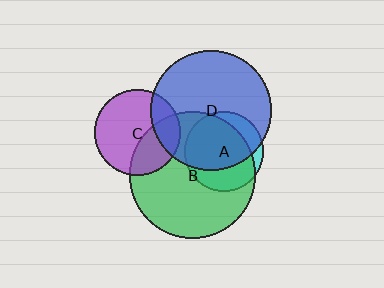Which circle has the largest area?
Circle B (green).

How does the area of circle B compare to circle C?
Approximately 2.2 times.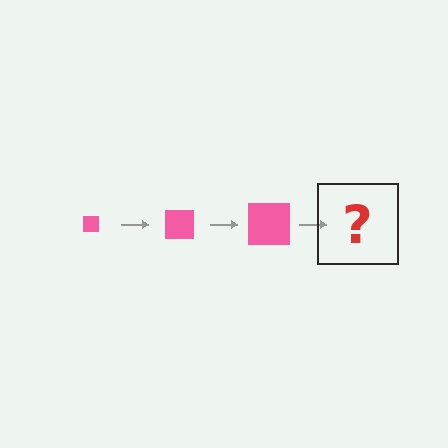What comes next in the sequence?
The next element should be a pink square, larger than the previous one.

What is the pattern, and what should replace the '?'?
The pattern is that the square gets progressively larger each step. The '?' should be a pink square, larger than the previous one.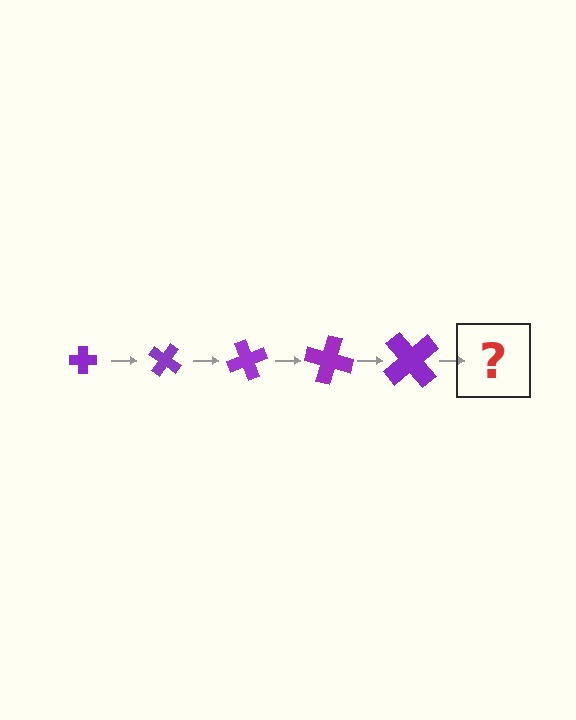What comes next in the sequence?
The next element should be a cross, larger than the previous one and rotated 175 degrees from the start.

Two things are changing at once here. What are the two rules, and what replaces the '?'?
The two rules are that the cross grows larger each step and it rotates 35 degrees each step. The '?' should be a cross, larger than the previous one and rotated 175 degrees from the start.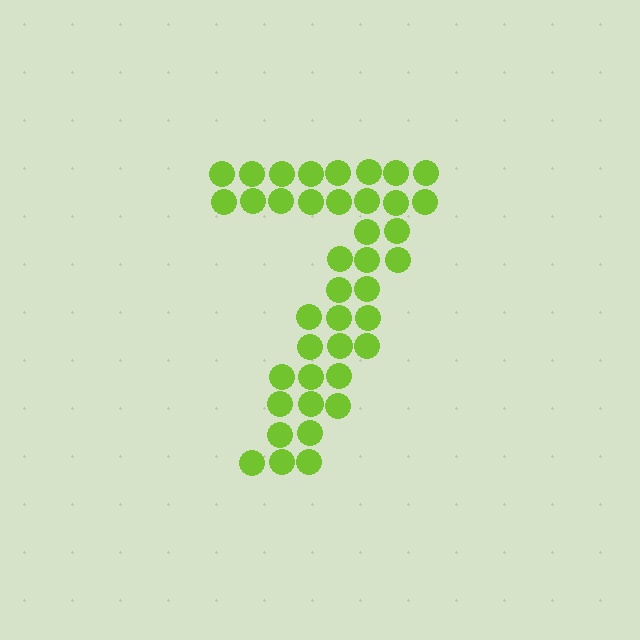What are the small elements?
The small elements are circles.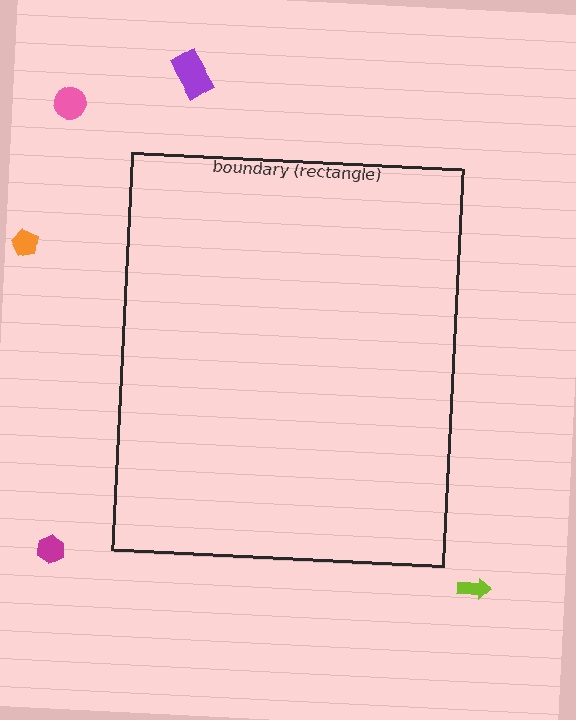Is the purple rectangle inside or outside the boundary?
Outside.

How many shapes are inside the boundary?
0 inside, 5 outside.